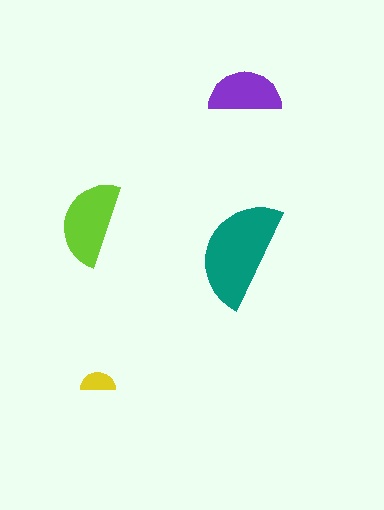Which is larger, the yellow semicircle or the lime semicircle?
The lime one.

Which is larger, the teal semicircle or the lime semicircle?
The teal one.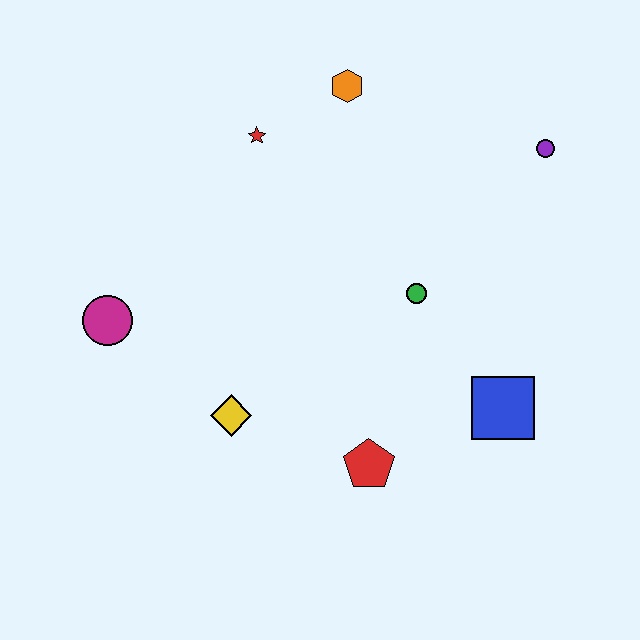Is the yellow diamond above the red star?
No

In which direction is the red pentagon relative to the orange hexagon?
The red pentagon is below the orange hexagon.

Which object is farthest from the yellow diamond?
The purple circle is farthest from the yellow diamond.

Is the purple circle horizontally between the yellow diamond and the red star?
No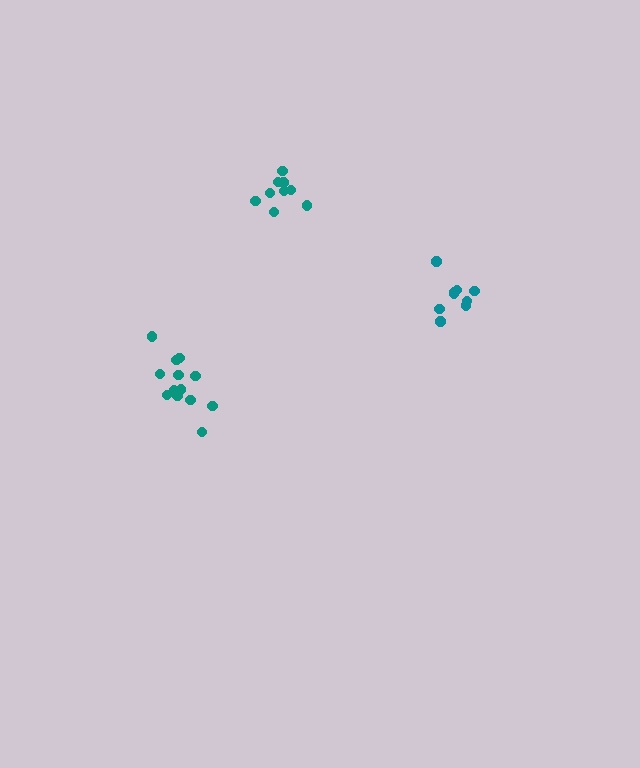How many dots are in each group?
Group 1: 9 dots, Group 2: 13 dots, Group 3: 9 dots (31 total).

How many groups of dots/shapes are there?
There are 3 groups.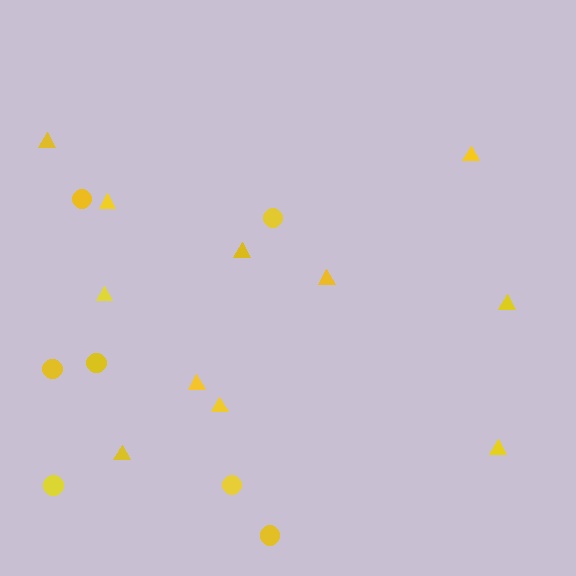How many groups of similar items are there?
There are 2 groups: one group of triangles (11) and one group of circles (7).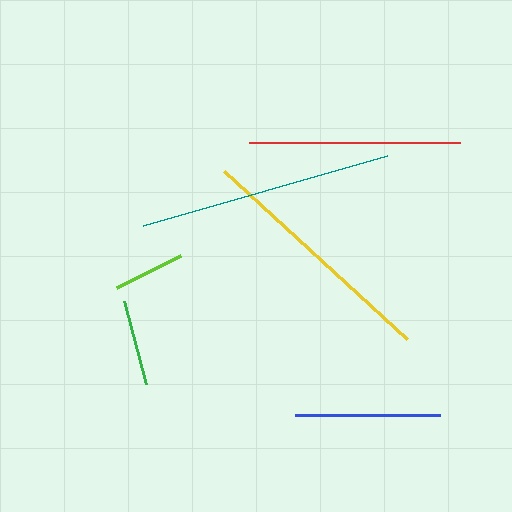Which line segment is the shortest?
The lime line is the shortest at approximately 71 pixels.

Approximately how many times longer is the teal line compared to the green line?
The teal line is approximately 3.0 times the length of the green line.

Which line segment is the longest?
The teal line is the longest at approximately 253 pixels.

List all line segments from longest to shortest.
From longest to shortest: teal, yellow, red, blue, green, lime.